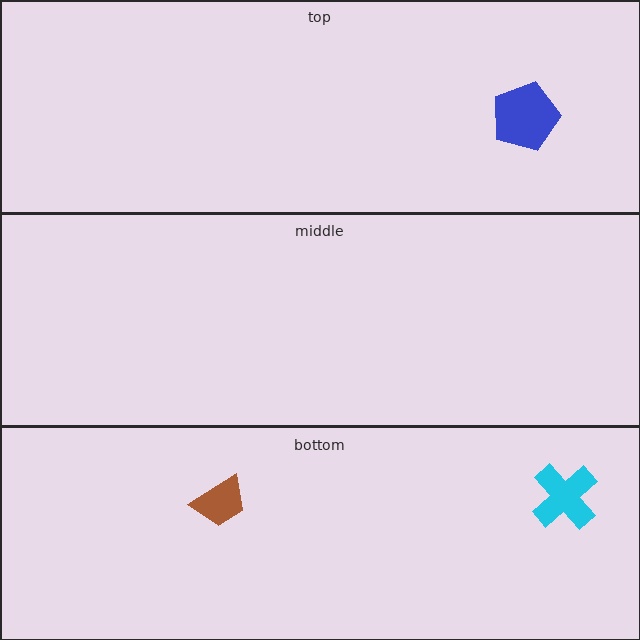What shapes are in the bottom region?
The cyan cross, the brown trapezoid.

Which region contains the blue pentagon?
The top region.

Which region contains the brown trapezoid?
The bottom region.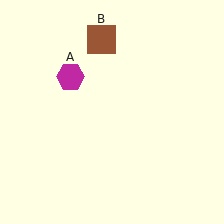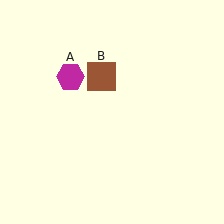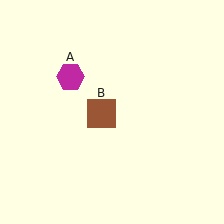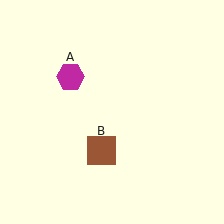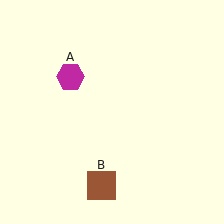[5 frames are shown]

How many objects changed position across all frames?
1 object changed position: brown square (object B).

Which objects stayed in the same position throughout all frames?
Magenta hexagon (object A) remained stationary.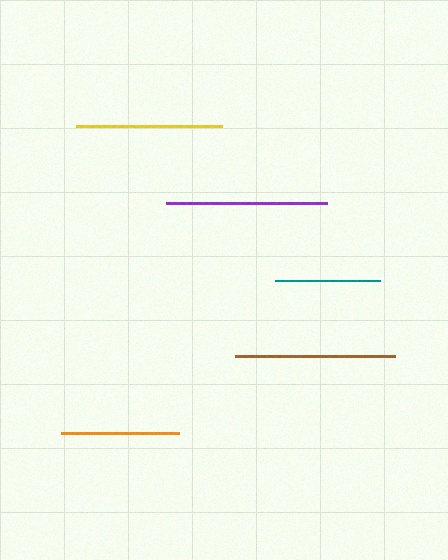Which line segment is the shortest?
The teal line is the shortest at approximately 105 pixels.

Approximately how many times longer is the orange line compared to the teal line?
The orange line is approximately 1.1 times the length of the teal line.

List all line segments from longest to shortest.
From longest to shortest: purple, brown, yellow, orange, teal.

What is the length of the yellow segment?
The yellow segment is approximately 146 pixels long.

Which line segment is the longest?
The purple line is the longest at approximately 162 pixels.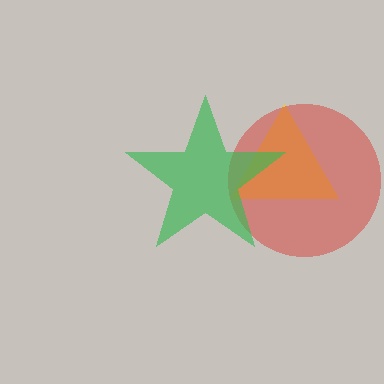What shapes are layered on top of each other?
The layered shapes are: a yellow triangle, a red circle, a green star.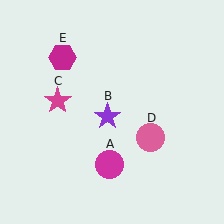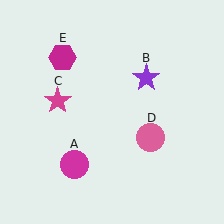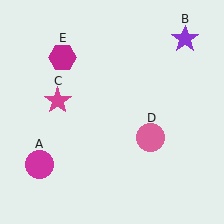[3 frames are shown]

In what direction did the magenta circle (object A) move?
The magenta circle (object A) moved left.